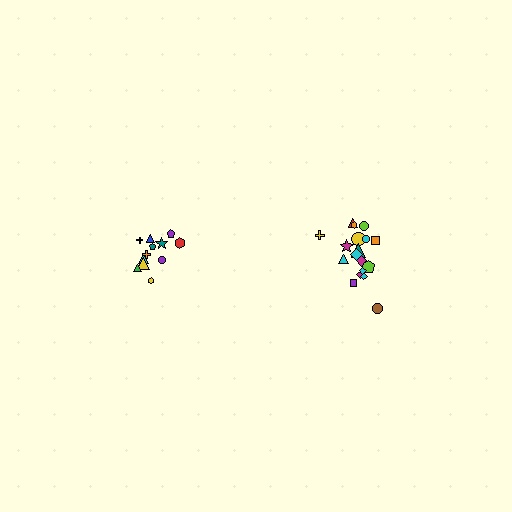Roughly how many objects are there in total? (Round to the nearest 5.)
Roughly 30 objects in total.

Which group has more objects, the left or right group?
The right group.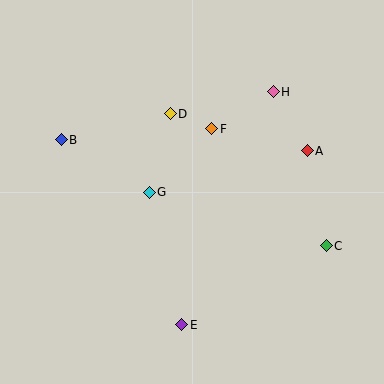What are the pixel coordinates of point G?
Point G is at (149, 192).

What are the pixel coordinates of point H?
Point H is at (273, 92).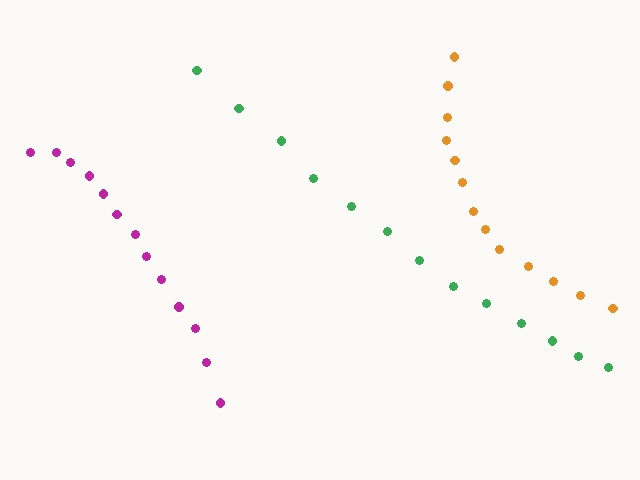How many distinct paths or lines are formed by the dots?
There are 3 distinct paths.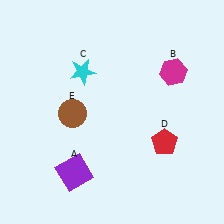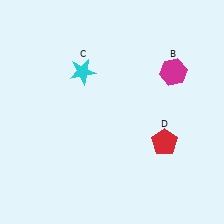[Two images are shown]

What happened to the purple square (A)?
The purple square (A) was removed in Image 2. It was in the bottom-left area of Image 1.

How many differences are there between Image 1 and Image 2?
There are 2 differences between the two images.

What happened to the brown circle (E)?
The brown circle (E) was removed in Image 2. It was in the bottom-left area of Image 1.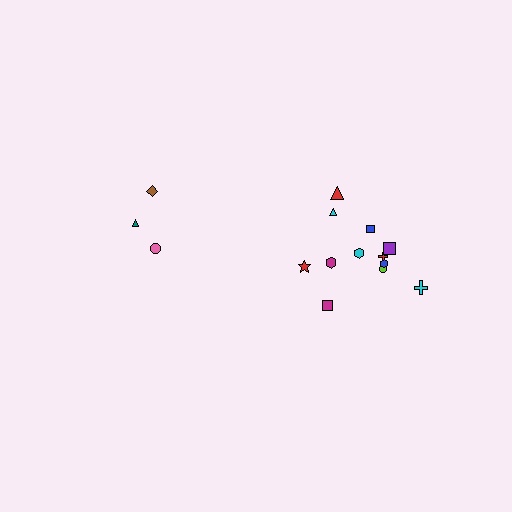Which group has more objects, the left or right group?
The right group.